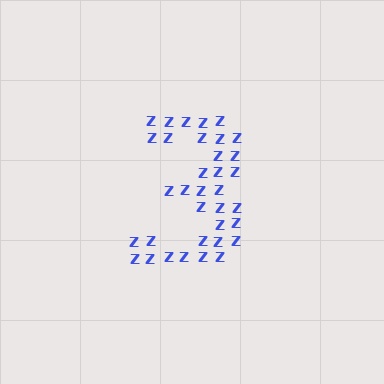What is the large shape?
The large shape is the digit 3.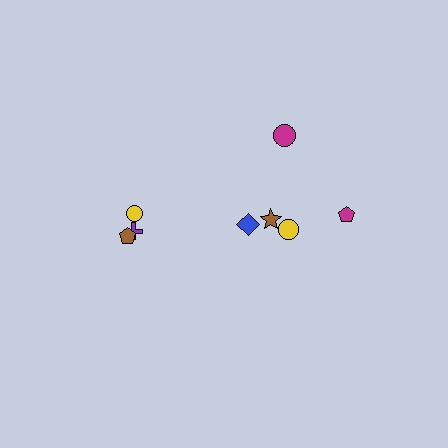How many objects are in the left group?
There are 3 objects.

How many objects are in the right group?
There are 5 objects.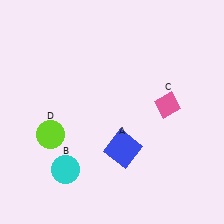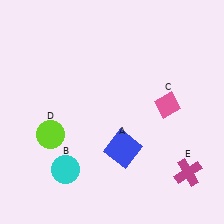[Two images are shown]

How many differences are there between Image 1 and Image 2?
There is 1 difference between the two images.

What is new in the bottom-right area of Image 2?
A magenta cross (E) was added in the bottom-right area of Image 2.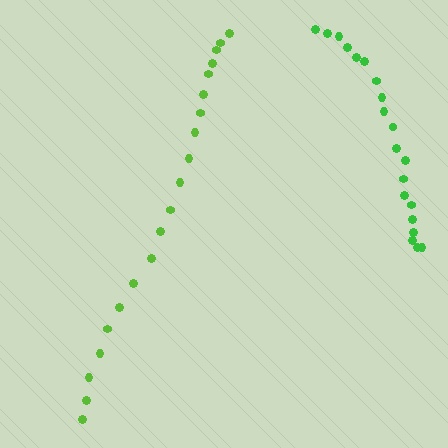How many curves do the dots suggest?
There are 2 distinct paths.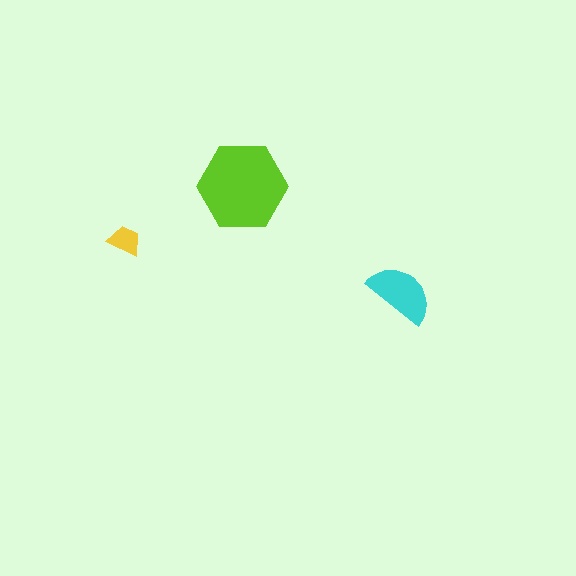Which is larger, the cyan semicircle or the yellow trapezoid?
The cyan semicircle.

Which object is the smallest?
The yellow trapezoid.